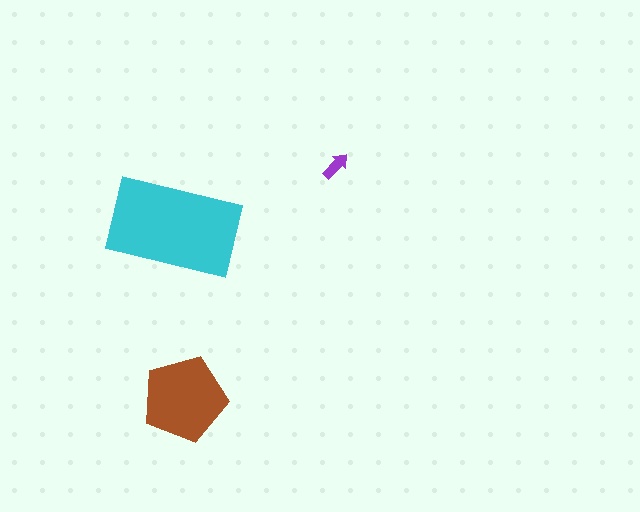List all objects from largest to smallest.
The cyan rectangle, the brown pentagon, the purple arrow.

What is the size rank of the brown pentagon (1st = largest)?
2nd.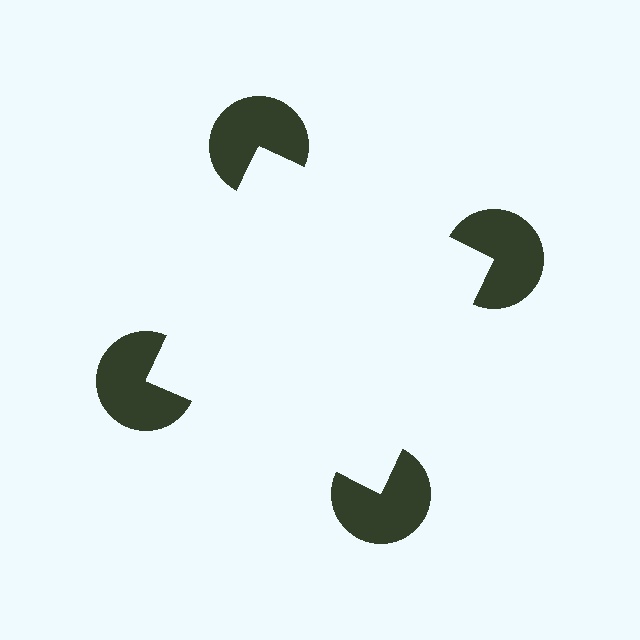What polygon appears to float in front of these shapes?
An illusory square — its edges are inferred from the aligned wedge cuts in the pac-man discs, not physically drawn.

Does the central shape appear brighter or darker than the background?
It typically appears slightly brighter than the background, even though no actual brightness change is drawn.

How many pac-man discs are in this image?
There are 4 — one at each vertex of the illusory square.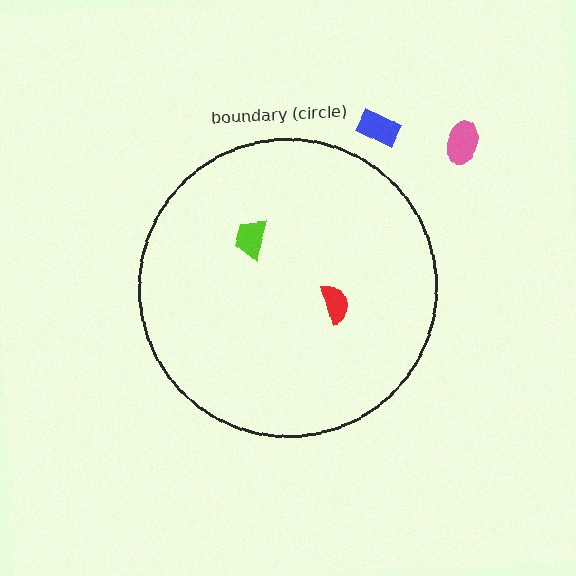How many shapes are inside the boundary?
2 inside, 2 outside.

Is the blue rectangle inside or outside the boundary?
Outside.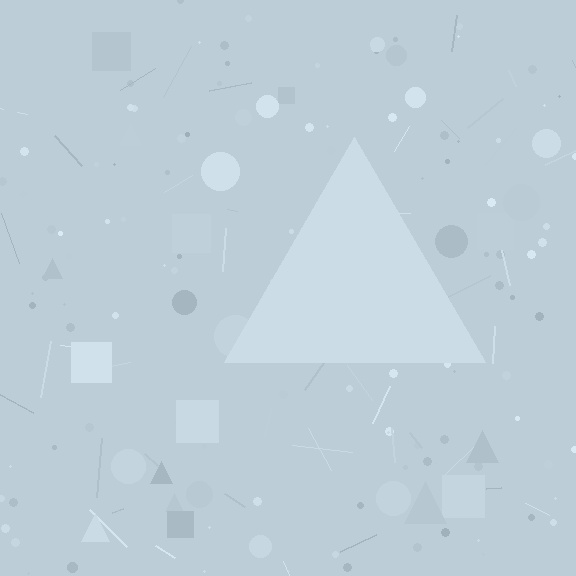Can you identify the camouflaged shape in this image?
The camouflaged shape is a triangle.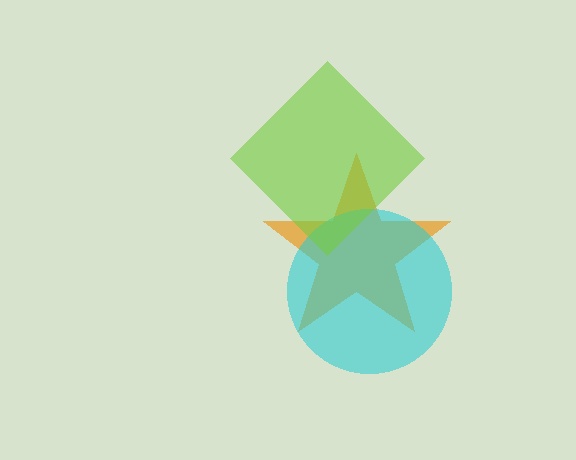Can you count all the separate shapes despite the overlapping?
Yes, there are 3 separate shapes.